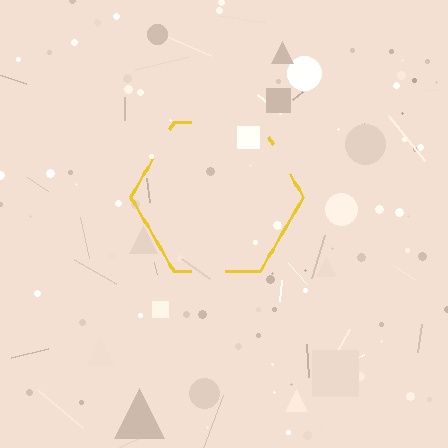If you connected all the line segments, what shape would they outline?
They would outline a hexagon.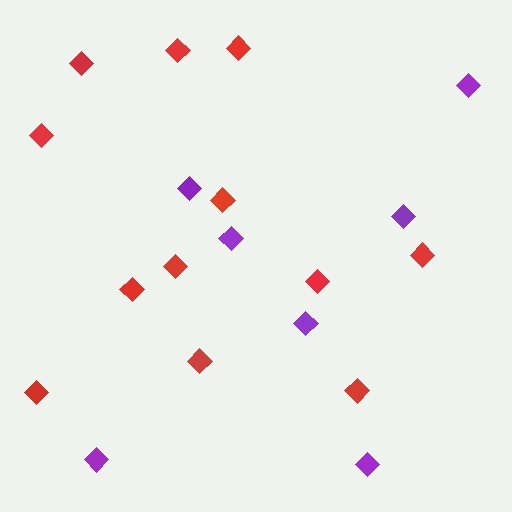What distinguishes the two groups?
There are 2 groups: one group of purple diamonds (7) and one group of red diamonds (12).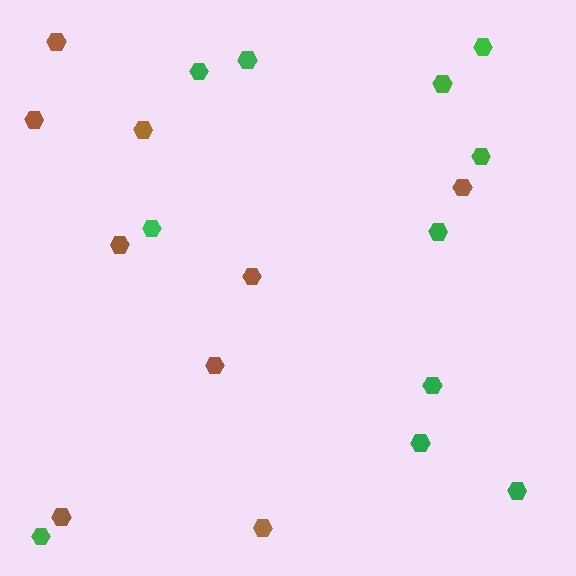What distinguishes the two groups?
There are 2 groups: one group of brown hexagons (9) and one group of green hexagons (11).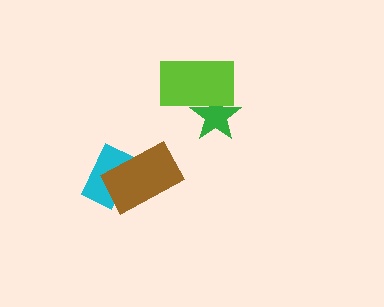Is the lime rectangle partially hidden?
No, no other shape covers it.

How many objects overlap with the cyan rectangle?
1 object overlaps with the cyan rectangle.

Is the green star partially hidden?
Yes, it is partially covered by another shape.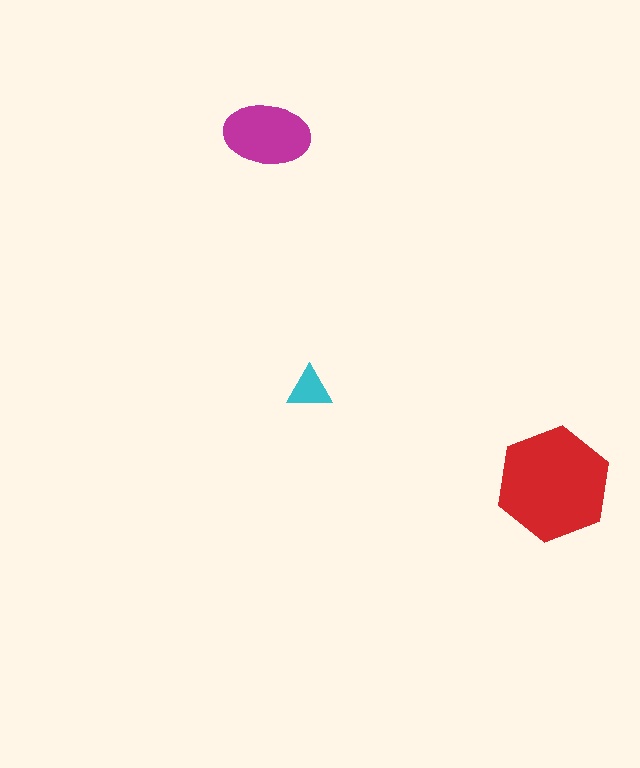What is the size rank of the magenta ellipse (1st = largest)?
2nd.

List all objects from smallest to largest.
The cyan triangle, the magenta ellipse, the red hexagon.